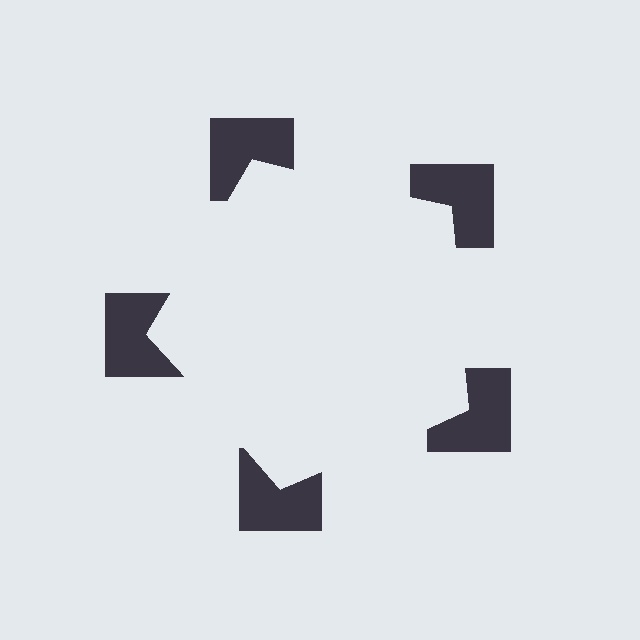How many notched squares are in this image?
There are 5 — one at each vertex of the illusory pentagon.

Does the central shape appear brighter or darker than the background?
It typically appears slightly brighter than the background, even though no actual brightness change is drawn.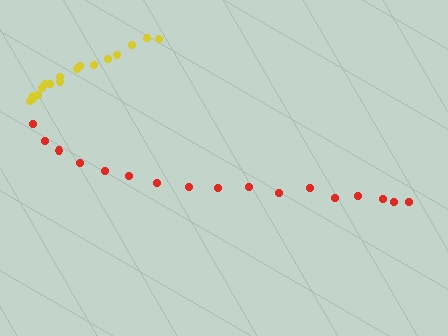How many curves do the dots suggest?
There are 2 distinct paths.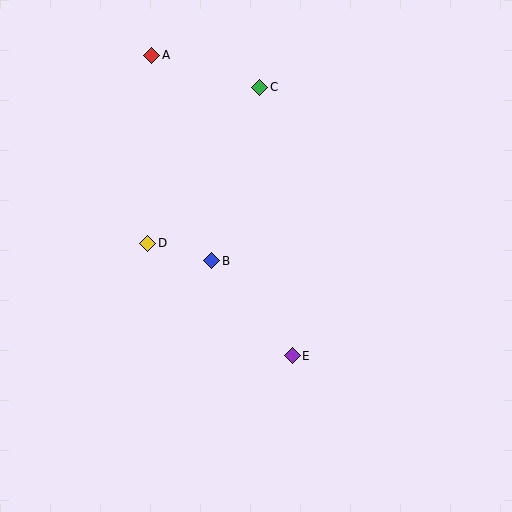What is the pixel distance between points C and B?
The distance between C and B is 180 pixels.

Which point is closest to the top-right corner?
Point C is closest to the top-right corner.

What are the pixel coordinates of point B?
Point B is at (212, 261).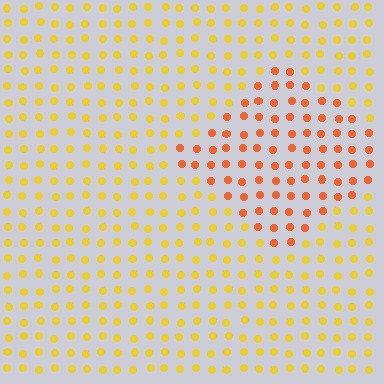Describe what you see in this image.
The image is filled with small yellow elements in a uniform arrangement. A diamond-shaped region is visible where the elements are tinted to a slightly different hue, forming a subtle color boundary.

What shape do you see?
I see a diamond.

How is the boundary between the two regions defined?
The boundary is defined purely by a slight shift in hue (about 35 degrees). Spacing, size, and orientation are identical on both sides.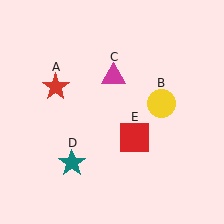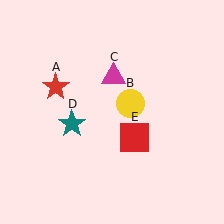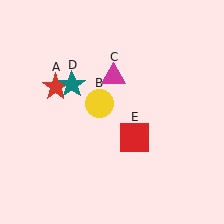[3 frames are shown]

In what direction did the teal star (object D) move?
The teal star (object D) moved up.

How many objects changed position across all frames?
2 objects changed position: yellow circle (object B), teal star (object D).